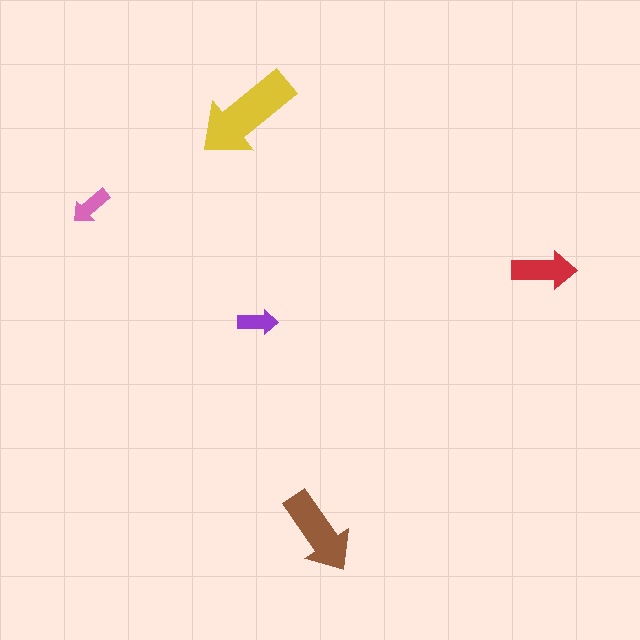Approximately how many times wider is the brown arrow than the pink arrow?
About 2 times wider.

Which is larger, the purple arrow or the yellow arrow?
The yellow one.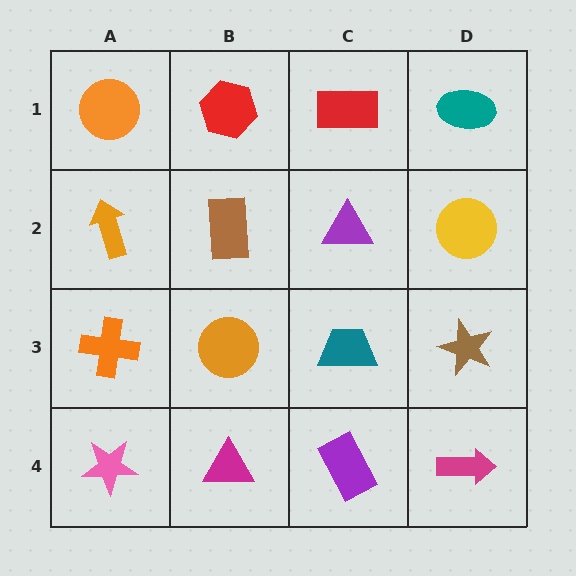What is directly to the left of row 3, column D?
A teal trapezoid.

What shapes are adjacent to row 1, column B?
A brown rectangle (row 2, column B), an orange circle (row 1, column A), a red rectangle (row 1, column C).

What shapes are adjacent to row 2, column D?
A teal ellipse (row 1, column D), a brown star (row 3, column D), a purple triangle (row 2, column C).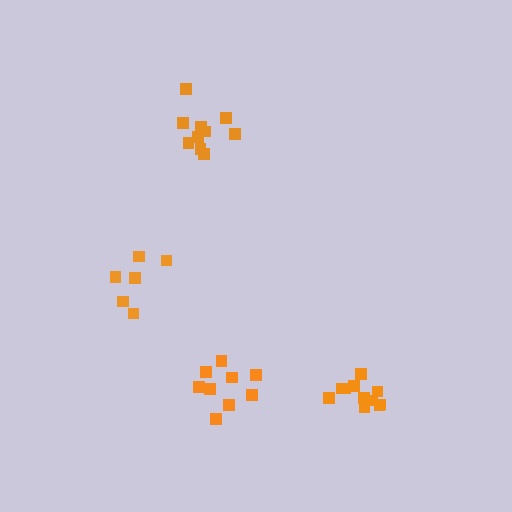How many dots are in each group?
Group 1: 11 dots, Group 2: 11 dots, Group 3: 9 dots, Group 4: 6 dots (37 total).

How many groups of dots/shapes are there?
There are 4 groups.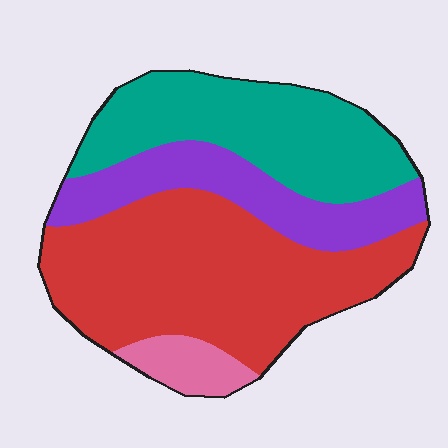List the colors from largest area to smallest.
From largest to smallest: red, teal, purple, pink.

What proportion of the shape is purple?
Purple covers around 20% of the shape.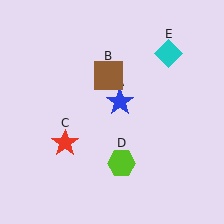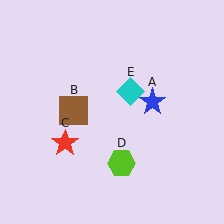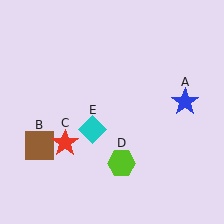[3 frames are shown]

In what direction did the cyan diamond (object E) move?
The cyan diamond (object E) moved down and to the left.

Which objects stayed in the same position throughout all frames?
Red star (object C) and lime hexagon (object D) remained stationary.